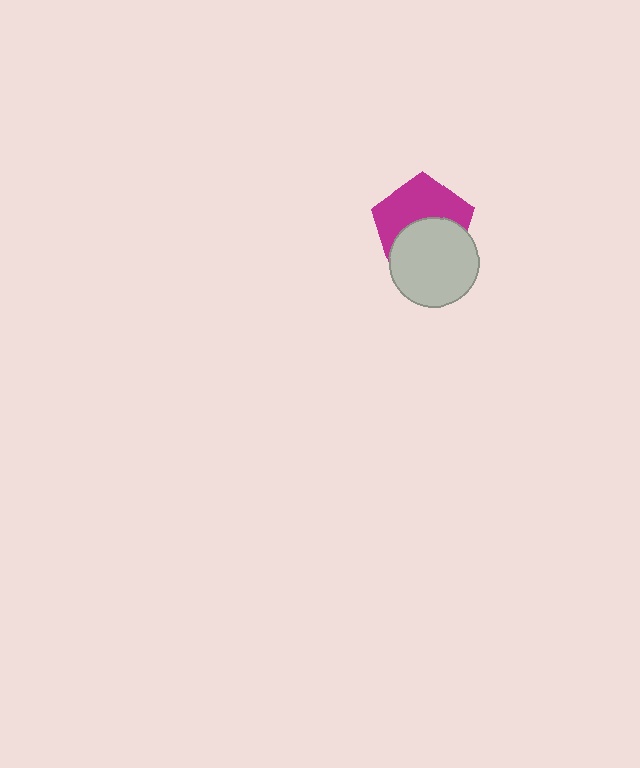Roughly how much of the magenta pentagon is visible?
About half of it is visible (roughly 53%).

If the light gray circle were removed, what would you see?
You would see the complete magenta pentagon.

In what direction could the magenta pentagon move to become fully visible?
The magenta pentagon could move up. That would shift it out from behind the light gray circle entirely.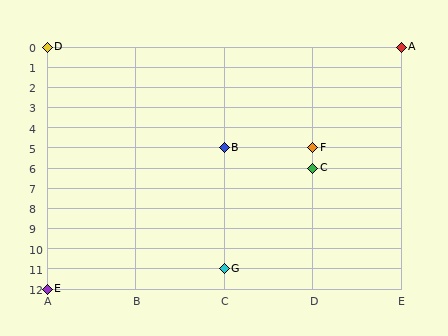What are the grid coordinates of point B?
Point B is at grid coordinates (C, 5).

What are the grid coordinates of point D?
Point D is at grid coordinates (A, 0).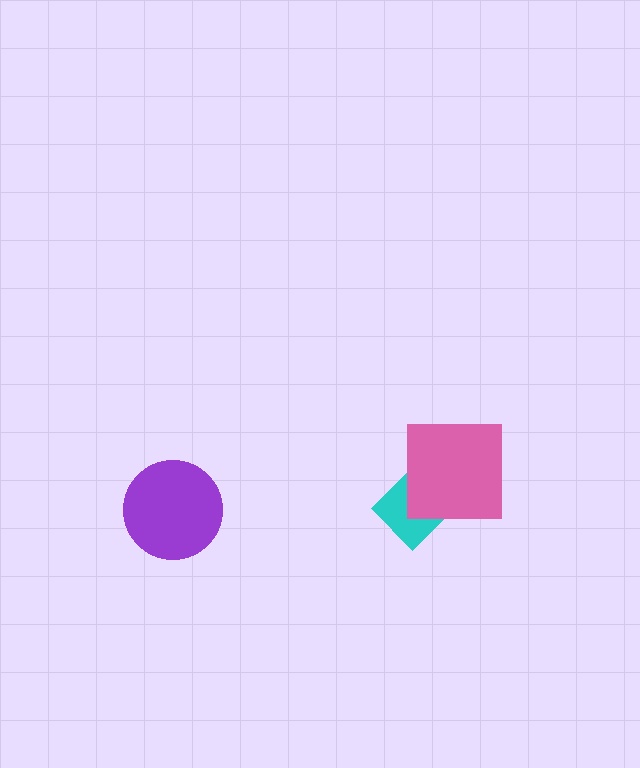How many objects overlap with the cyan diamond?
1 object overlaps with the cyan diamond.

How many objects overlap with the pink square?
1 object overlaps with the pink square.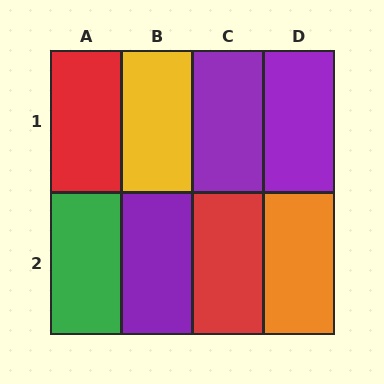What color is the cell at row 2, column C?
Red.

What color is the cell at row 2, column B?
Purple.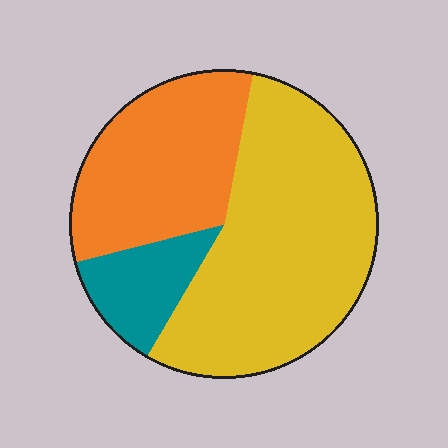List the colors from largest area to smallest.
From largest to smallest: yellow, orange, teal.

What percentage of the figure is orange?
Orange covers roughly 30% of the figure.